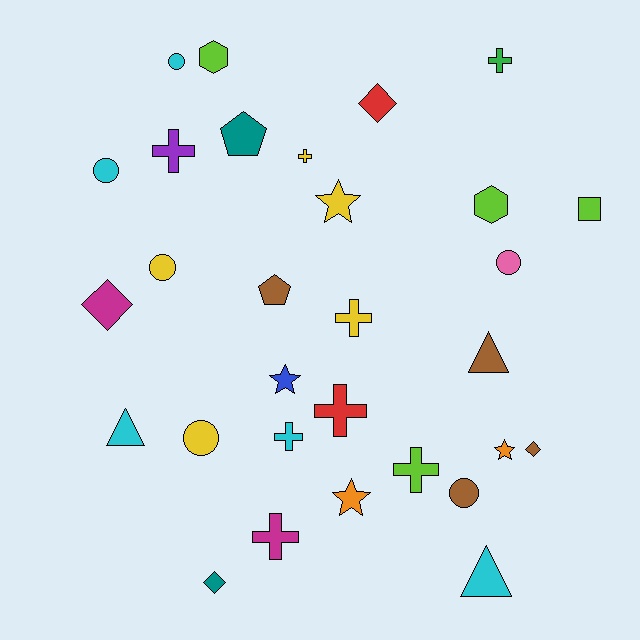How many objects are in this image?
There are 30 objects.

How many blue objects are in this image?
There is 1 blue object.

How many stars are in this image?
There are 4 stars.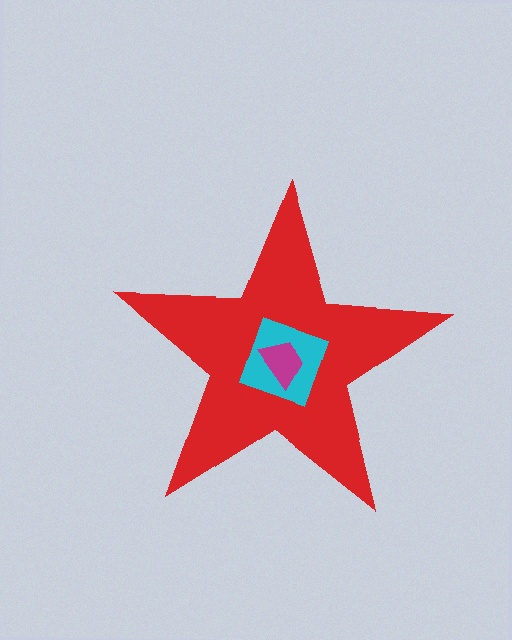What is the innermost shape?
The magenta trapezoid.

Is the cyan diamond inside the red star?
Yes.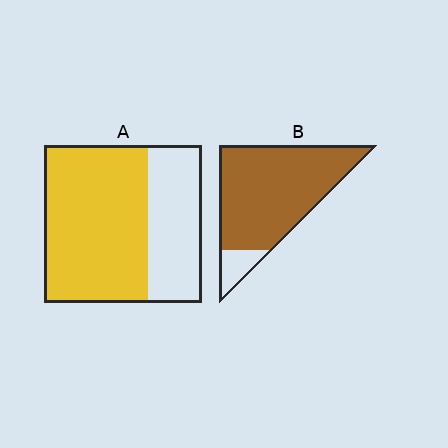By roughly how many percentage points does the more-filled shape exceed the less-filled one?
By roughly 25 percentage points (B over A).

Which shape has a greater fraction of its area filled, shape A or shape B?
Shape B.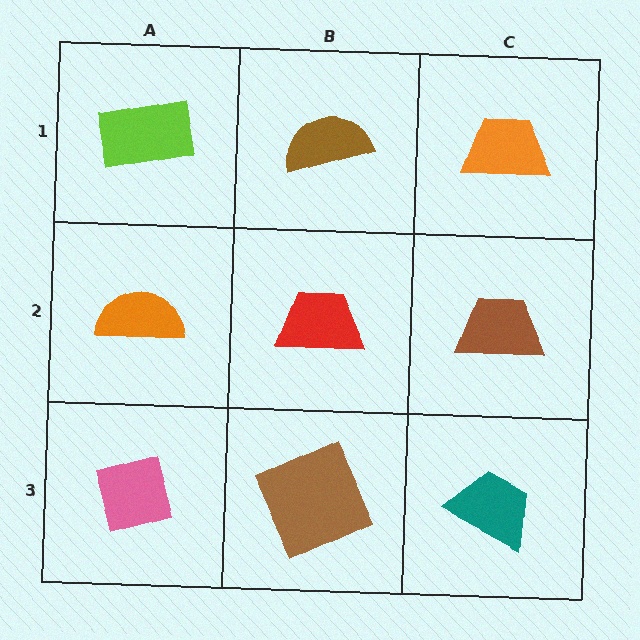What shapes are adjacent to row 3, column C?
A brown trapezoid (row 2, column C), a brown square (row 3, column B).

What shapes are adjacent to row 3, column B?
A red trapezoid (row 2, column B), a pink square (row 3, column A), a teal trapezoid (row 3, column C).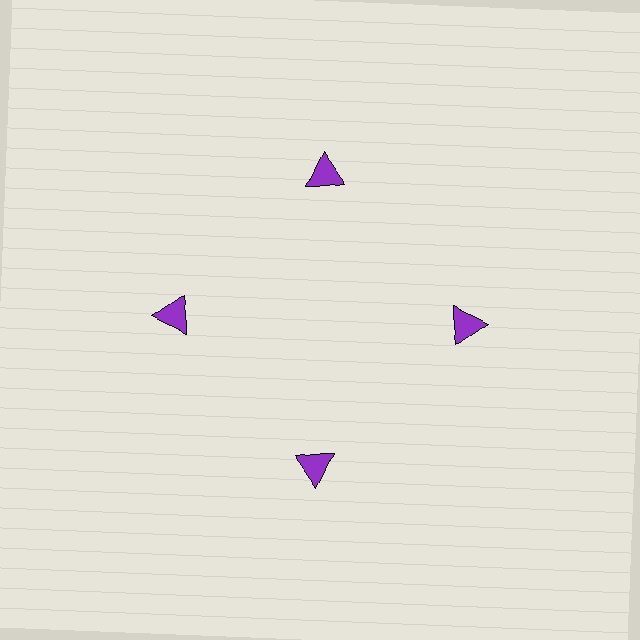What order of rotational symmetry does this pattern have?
This pattern has 4-fold rotational symmetry.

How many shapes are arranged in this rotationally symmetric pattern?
There are 4 shapes, arranged in 4 groups of 1.